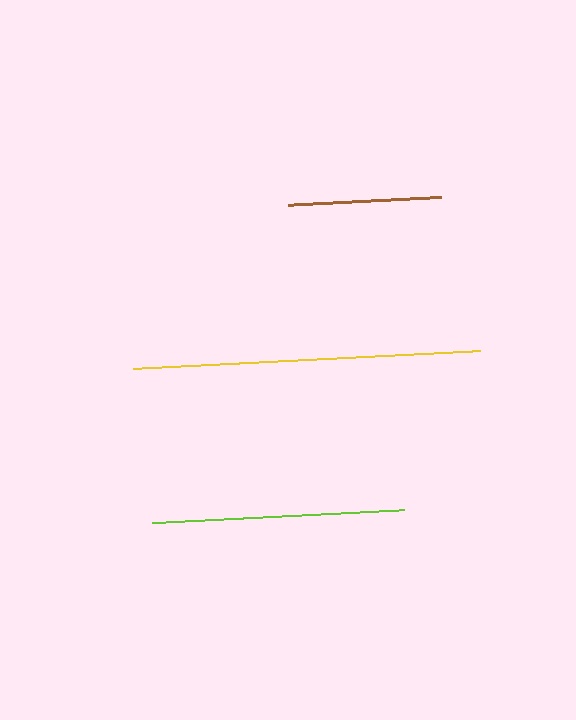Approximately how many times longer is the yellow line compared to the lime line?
The yellow line is approximately 1.4 times the length of the lime line.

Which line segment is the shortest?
The brown line is the shortest at approximately 153 pixels.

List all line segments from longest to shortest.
From longest to shortest: yellow, lime, brown.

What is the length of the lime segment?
The lime segment is approximately 252 pixels long.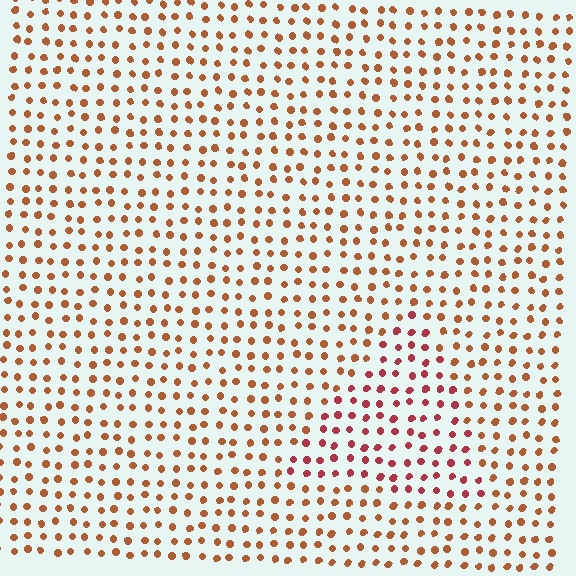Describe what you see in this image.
The image is filled with small brown elements in a uniform arrangement. A triangle-shaped region is visible where the elements are tinted to a slightly different hue, forming a subtle color boundary.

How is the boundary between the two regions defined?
The boundary is defined purely by a slight shift in hue (about 30 degrees). Spacing, size, and orientation are identical on both sides.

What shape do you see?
I see a triangle.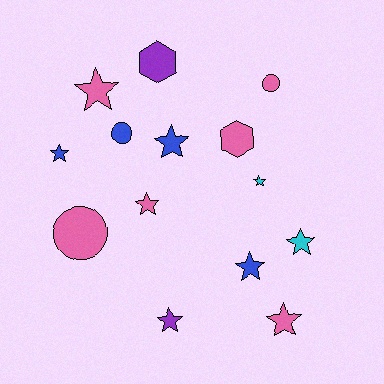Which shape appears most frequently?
Star, with 9 objects.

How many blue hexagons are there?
There are no blue hexagons.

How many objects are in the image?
There are 14 objects.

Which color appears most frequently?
Pink, with 6 objects.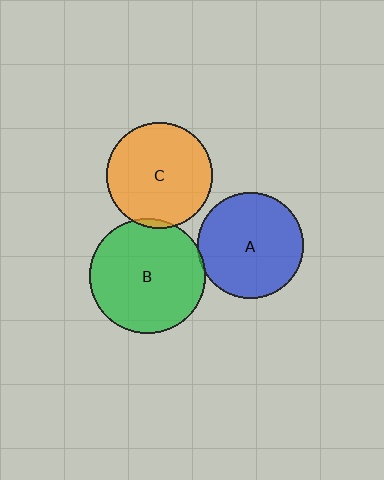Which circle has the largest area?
Circle B (green).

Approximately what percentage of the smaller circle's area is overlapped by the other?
Approximately 5%.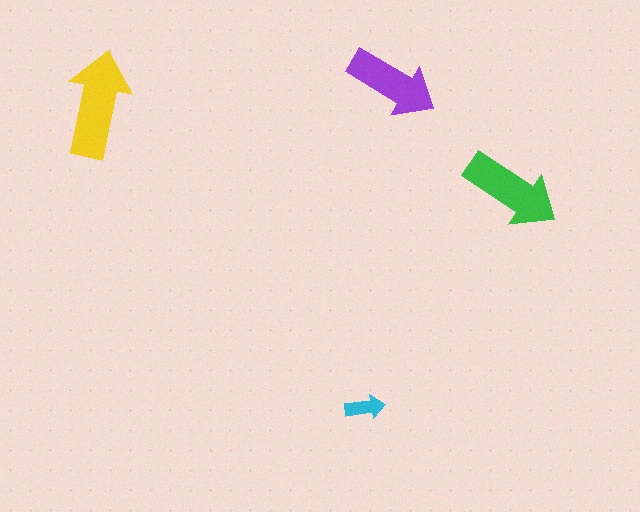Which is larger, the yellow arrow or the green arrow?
The yellow one.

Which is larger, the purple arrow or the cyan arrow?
The purple one.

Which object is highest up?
The purple arrow is topmost.